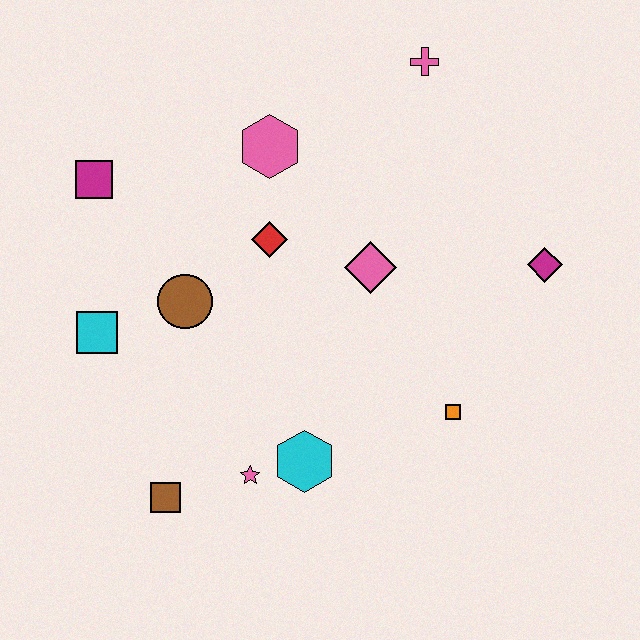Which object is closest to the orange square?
The cyan hexagon is closest to the orange square.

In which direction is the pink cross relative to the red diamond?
The pink cross is above the red diamond.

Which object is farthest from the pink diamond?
The brown square is farthest from the pink diamond.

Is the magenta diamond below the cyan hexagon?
No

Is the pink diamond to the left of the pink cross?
Yes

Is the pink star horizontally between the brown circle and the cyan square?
No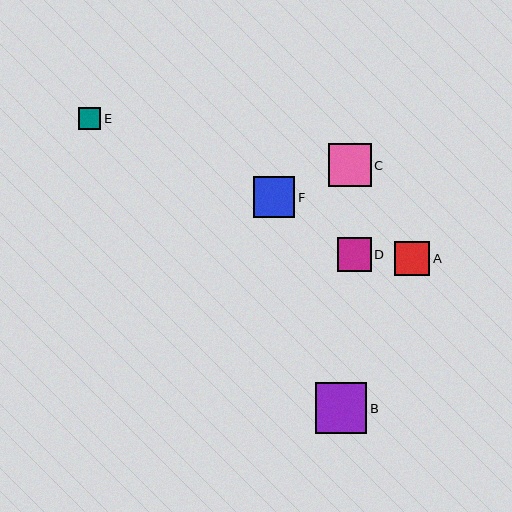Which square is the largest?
Square B is the largest with a size of approximately 51 pixels.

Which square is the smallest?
Square E is the smallest with a size of approximately 22 pixels.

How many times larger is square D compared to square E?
Square D is approximately 1.5 times the size of square E.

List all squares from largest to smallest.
From largest to smallest: B, C, F, A, D, E.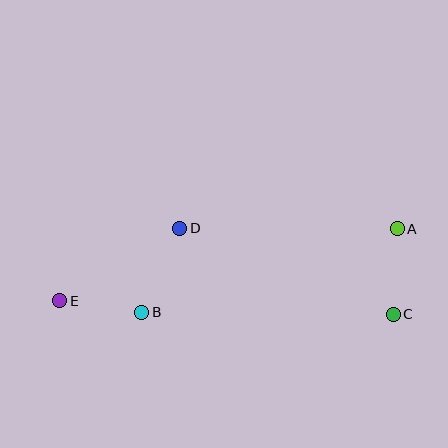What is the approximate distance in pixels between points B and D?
The distance between B and D is approximately 92 pixels.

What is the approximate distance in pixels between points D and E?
The distance between D and E is approximately 140 pixels.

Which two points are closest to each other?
Points B and E are closest to each other.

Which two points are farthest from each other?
Points A and E are farthest from each other.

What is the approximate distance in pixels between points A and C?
The distance between A and C is approximately 85 pixels.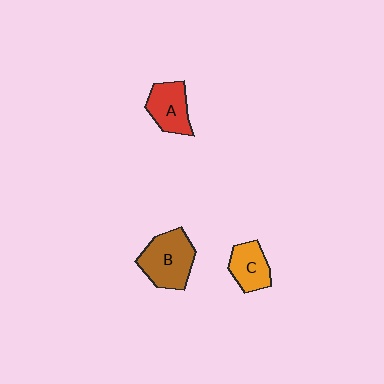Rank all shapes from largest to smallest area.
From largest to smallest: B (brown), A (red), C (orange).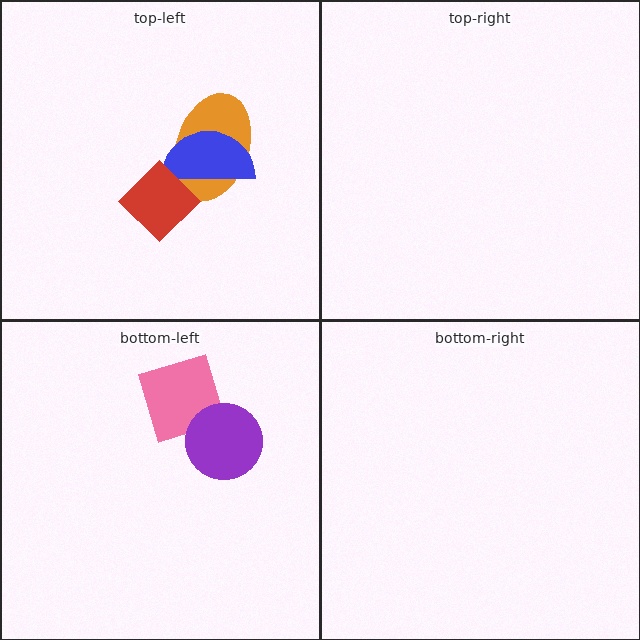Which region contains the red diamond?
The top-left region.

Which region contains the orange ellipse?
The top-left region.